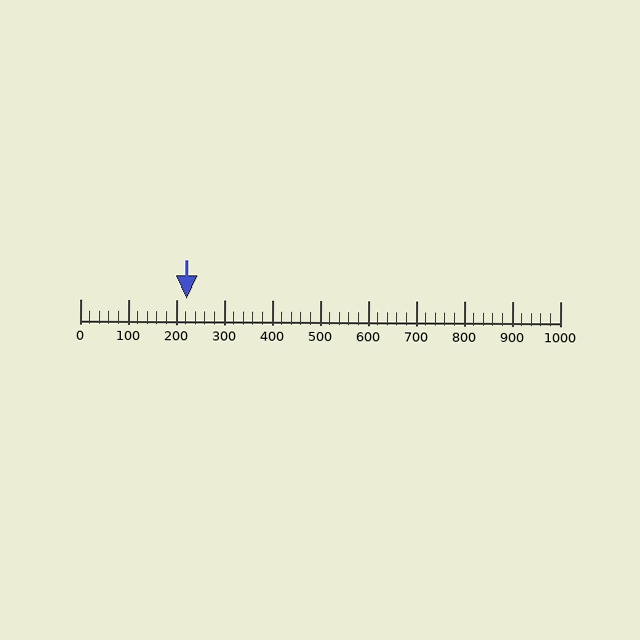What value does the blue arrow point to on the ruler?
The blue arrow points to approximately 222.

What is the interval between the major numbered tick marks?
The major tick marks are spaced 100 units apart.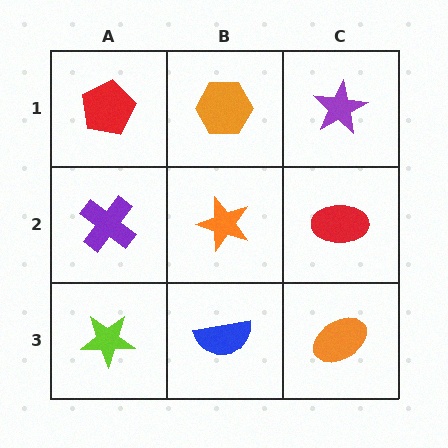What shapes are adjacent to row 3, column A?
A purple cross (row 2, column A), a blue semicircle (row 3, column B).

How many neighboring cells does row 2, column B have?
4.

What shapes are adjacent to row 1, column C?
A red ellipse (row 2, column C), an orange hexagon (row 1, column B).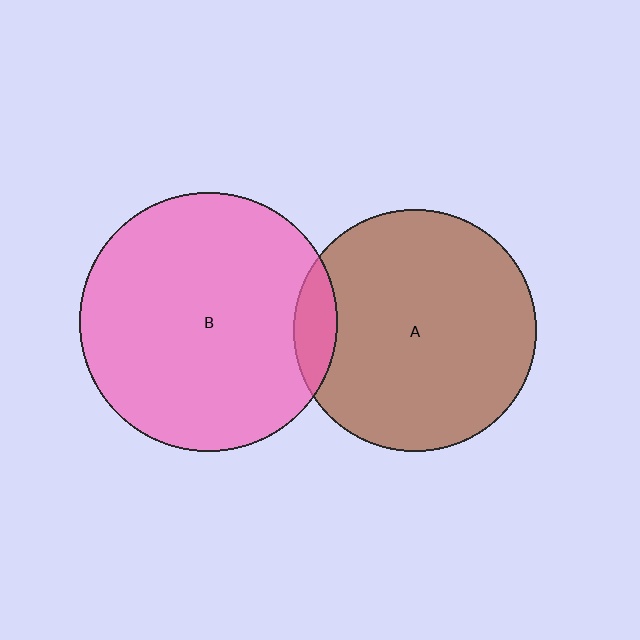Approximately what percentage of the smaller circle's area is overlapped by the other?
Approximately 10%.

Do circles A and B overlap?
Yes.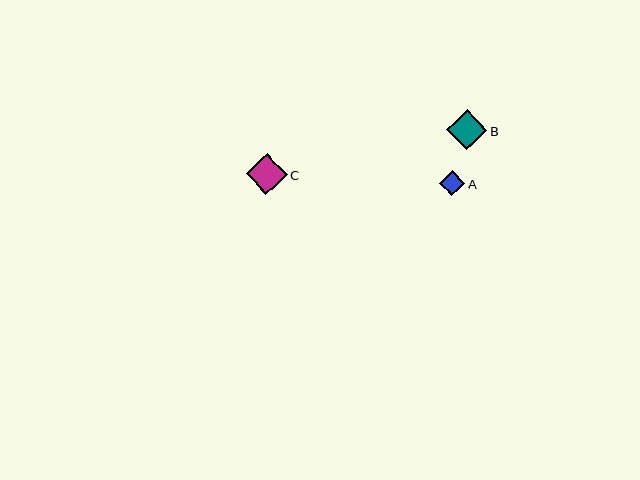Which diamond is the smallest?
Diamond A is the smallest with a size of approximately 25 pixels.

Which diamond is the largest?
Diamond C is the largest with a size of approximately 41 pixels.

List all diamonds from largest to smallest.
From largest to smallest: C, B, A.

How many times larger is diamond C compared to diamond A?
Diamond C is approximately 1.6 times the size of diamond A.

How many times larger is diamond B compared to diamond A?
Diamond B is approximately 1.6 times the size of diamond A.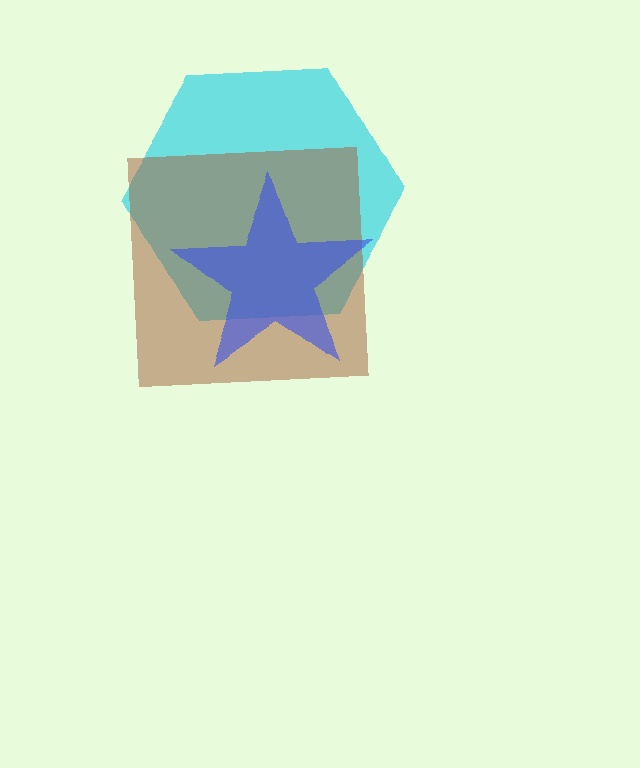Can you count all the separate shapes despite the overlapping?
Yes, there are 3 separate shapes.